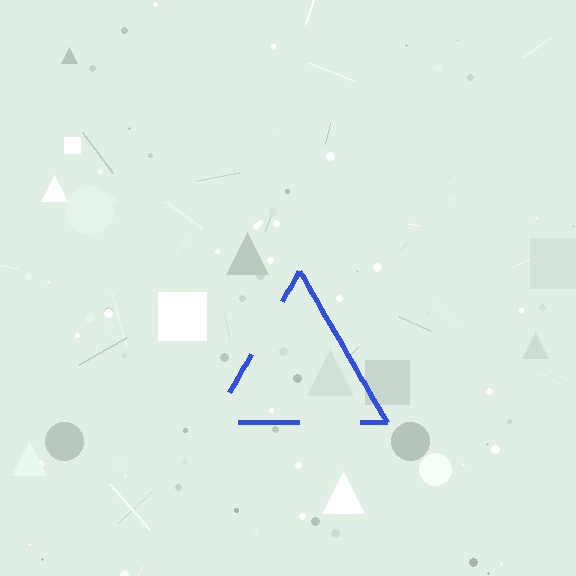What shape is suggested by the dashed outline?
The dashed outline suggests a triangle.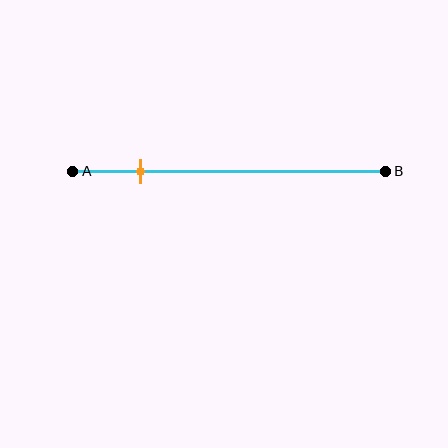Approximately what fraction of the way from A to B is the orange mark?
The orange mark is approximately 20% of the way from A to B.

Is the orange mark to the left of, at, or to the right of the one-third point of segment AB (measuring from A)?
The orange mark is to the left of the one-third point of segment AB.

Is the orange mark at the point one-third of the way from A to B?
No, the mark is at about 20% from A, not at the 33% one-third point.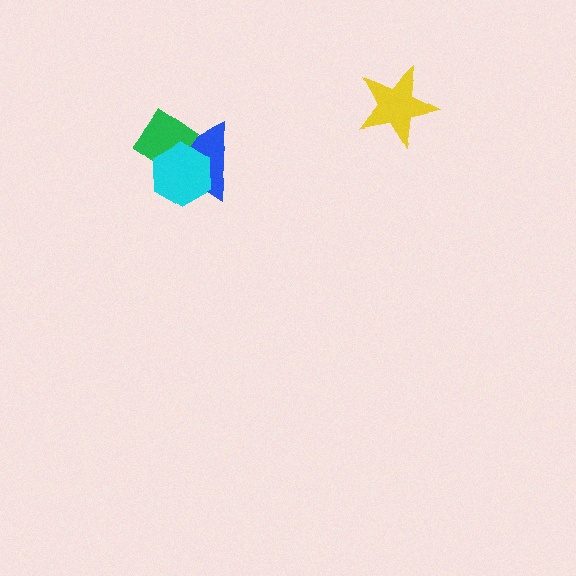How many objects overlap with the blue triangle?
2 objects overlap with the blue triangle.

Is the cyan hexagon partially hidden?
No, no other shape covers it.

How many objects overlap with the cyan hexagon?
2 objects overlap with the cyan hexagon.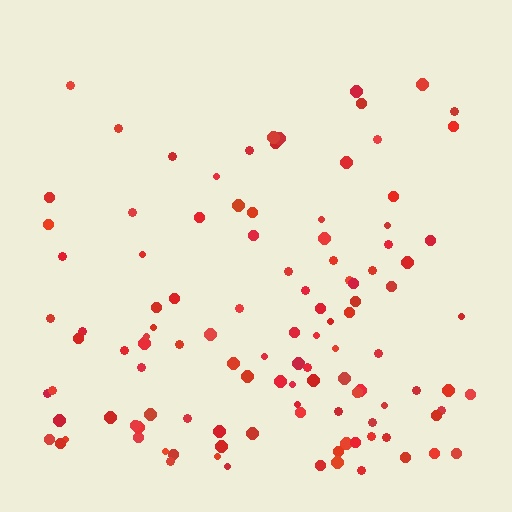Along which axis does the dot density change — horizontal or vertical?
Vertical.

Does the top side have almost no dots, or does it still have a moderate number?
Still a moderate number, just noticeably fewer than the bottom.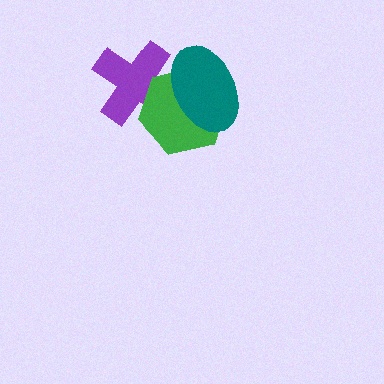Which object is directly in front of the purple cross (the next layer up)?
The green hexagon is directly in front of the purple cross.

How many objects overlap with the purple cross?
2 objects overlap with the purple cross.